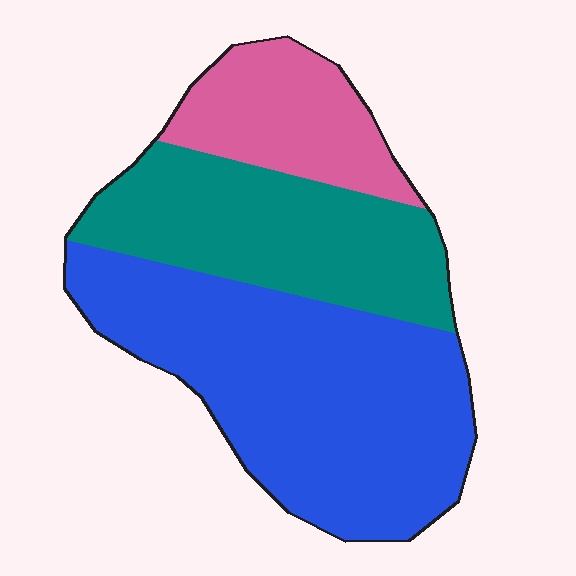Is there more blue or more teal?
Blue.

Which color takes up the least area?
Pink, at roughly 20%.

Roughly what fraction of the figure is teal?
Teal takes up about one third (1/3) of the figure.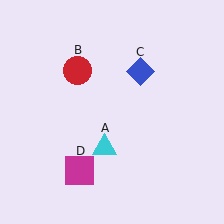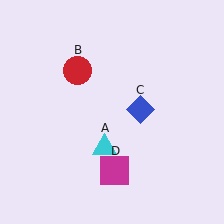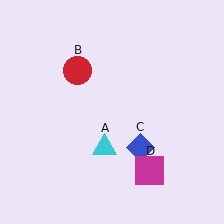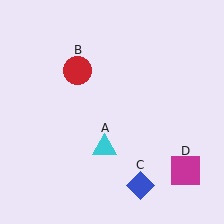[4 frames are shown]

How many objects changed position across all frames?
2 objects changed position: blue diamond (object C), magenta square (object D).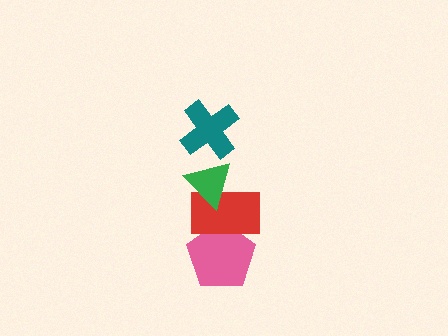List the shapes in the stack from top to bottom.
From top to bottom: the teal cross, the green triangle, the red rectangle, the pink pentagon.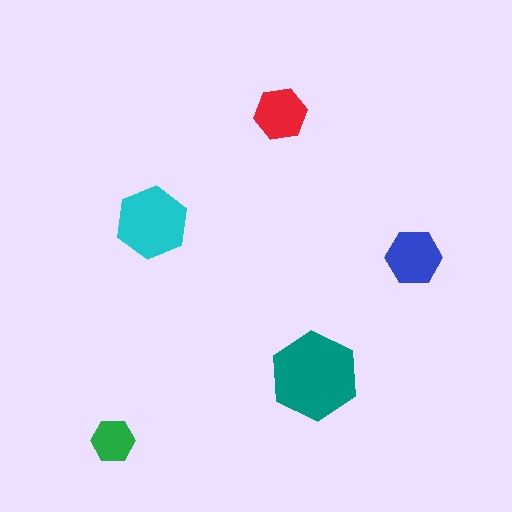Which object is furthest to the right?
The blue hexagon is rightmost.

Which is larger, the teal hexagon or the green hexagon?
The teal one.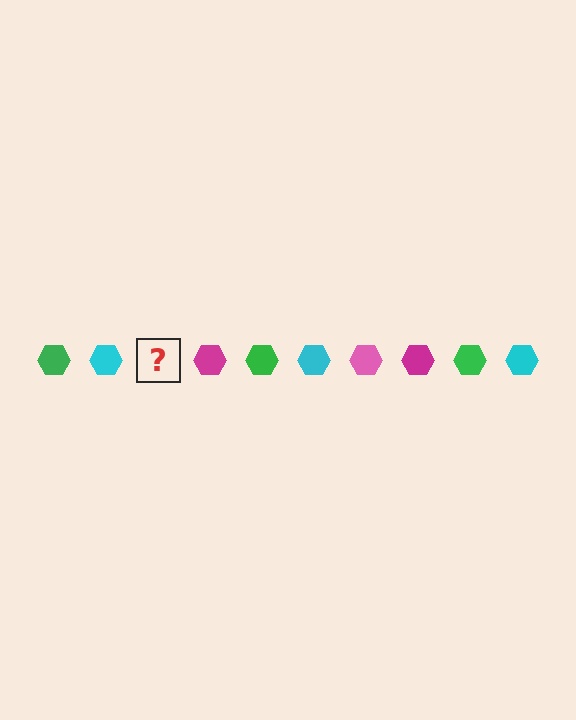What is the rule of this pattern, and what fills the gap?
The rule is that the pattern cycles through green, cyan, pink, magenta hexagons. The gap should be filled with a pink hexagon.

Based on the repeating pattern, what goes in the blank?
The blank should be a pink hexagon.